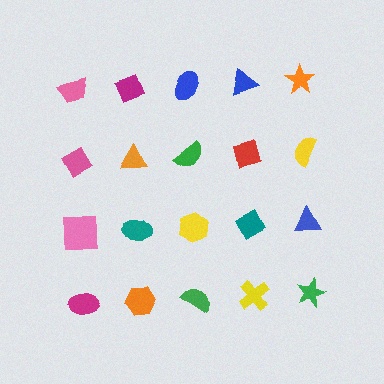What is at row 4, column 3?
A green semicircle.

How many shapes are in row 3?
5 shapes.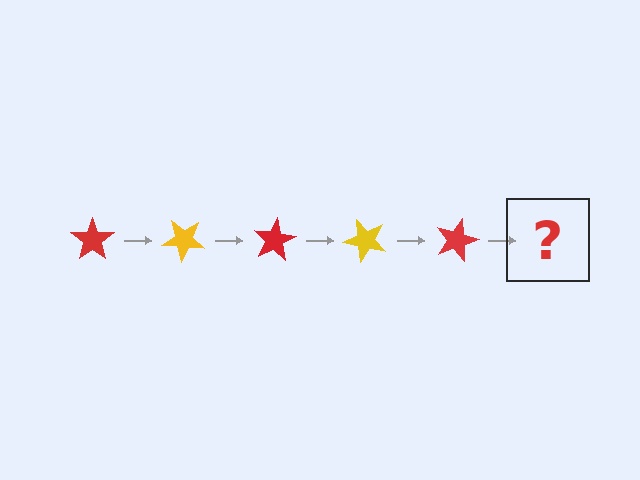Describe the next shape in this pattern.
It should be a yellow star, rotated 200 degrees from the start.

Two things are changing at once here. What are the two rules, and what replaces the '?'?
The two rules are that it rotates 40 degrees each step and the color cycles through red and yellow. The '?' should be a yellow star, rotated 200 degrees from the start.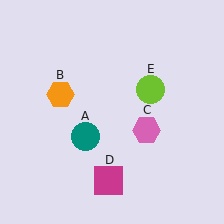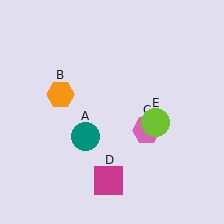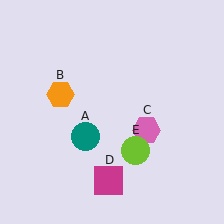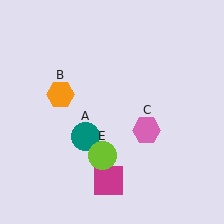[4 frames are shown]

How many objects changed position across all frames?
1 object changed position: lime circle (object E).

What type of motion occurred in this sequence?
The lime circle (object E) rotated clockwise around the center of the scene.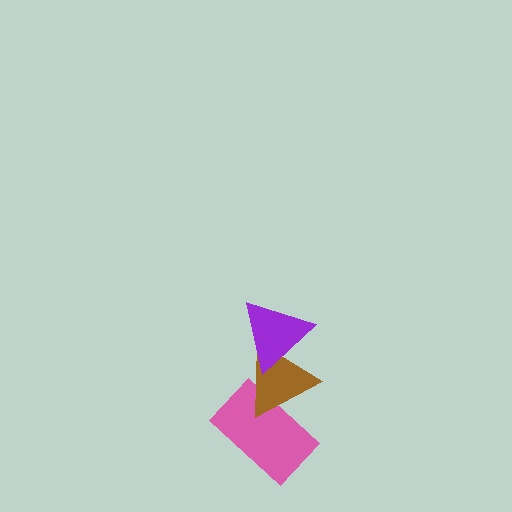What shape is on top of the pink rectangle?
The brown triangle is on top of the pink rectangle.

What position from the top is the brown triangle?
The brown triangle is 2nd from the top.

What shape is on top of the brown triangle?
The purple triangle is on top of the brown triangle.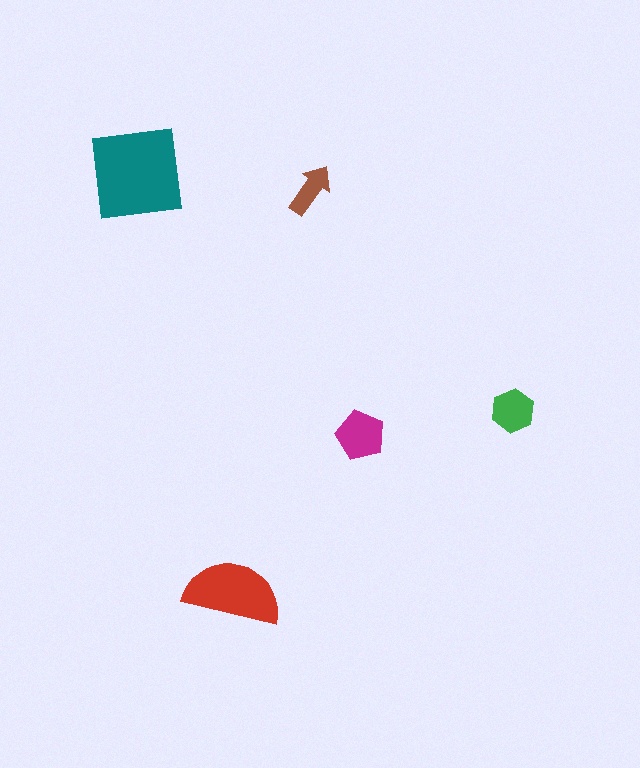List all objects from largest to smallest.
The teal square, the red semicircle, the magenta pentagon, the green hexagon, the brown arrow.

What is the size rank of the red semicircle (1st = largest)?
2nd.